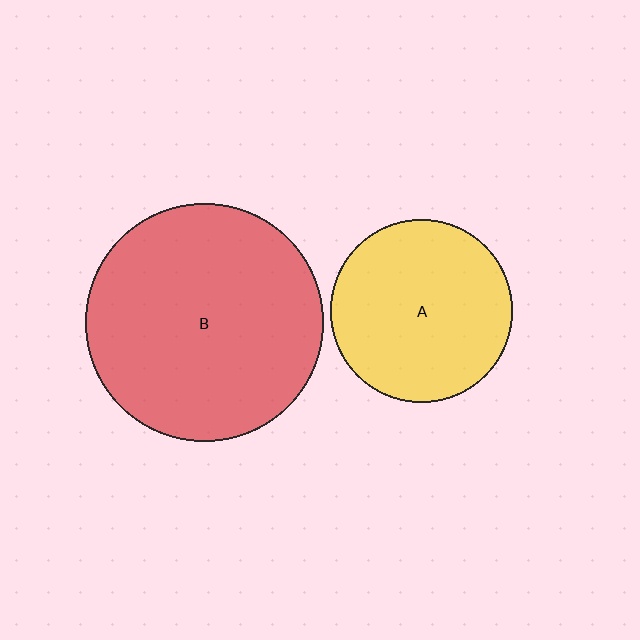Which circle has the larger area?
Circle B (red).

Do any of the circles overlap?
No, none of the circles overlap.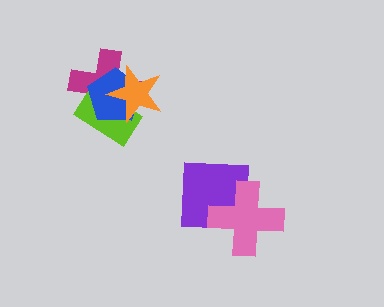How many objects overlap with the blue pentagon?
3 objects overlap with the blue pentagon.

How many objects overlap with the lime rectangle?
3 objects overlap with the lime rectangle.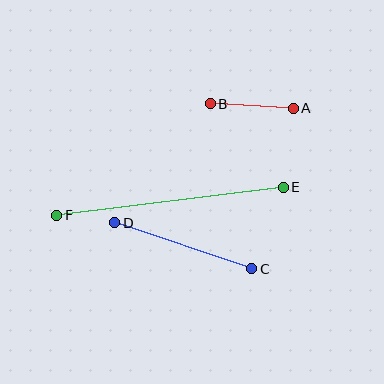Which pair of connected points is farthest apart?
Points E and F are farthest apart.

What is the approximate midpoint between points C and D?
The midpoint is at approximately (183, 246) pixels.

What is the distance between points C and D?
The distance is approximately 145 pixels.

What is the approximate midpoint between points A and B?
The midpoint is at approximately (252, 106) pixels.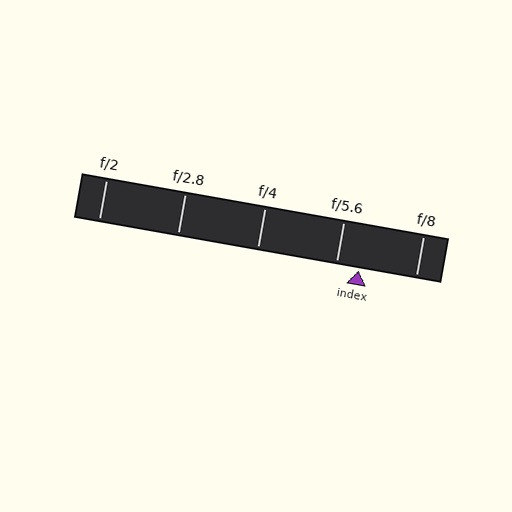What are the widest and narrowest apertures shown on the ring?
The widest aperture shown is f/2 and the narrowest is f/8.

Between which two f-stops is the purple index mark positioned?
The index mark is between f/5.6 and f/8.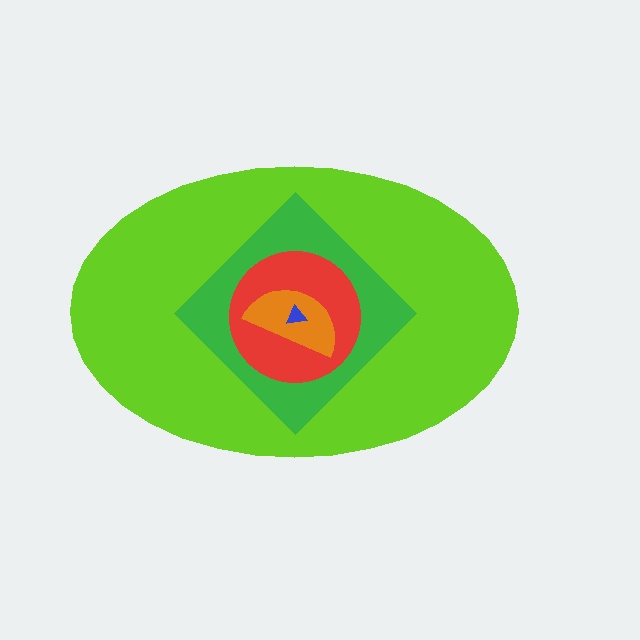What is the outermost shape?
The lime ellipse.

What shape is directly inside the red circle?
The orange semicircle.